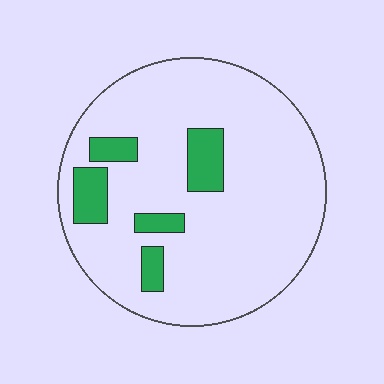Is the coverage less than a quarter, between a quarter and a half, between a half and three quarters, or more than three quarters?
Less than a quarter.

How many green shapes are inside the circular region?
5.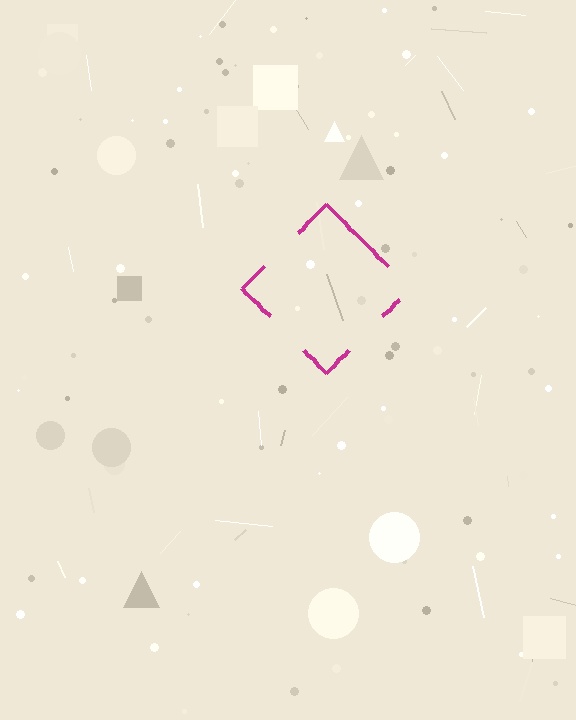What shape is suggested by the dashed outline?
The dashed outline suggests a diamond.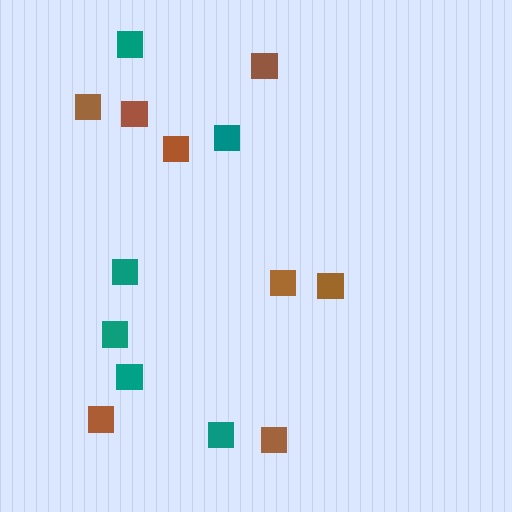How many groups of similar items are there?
There are 2 groups: one group of brown squares (8) and one group of teal squares (6).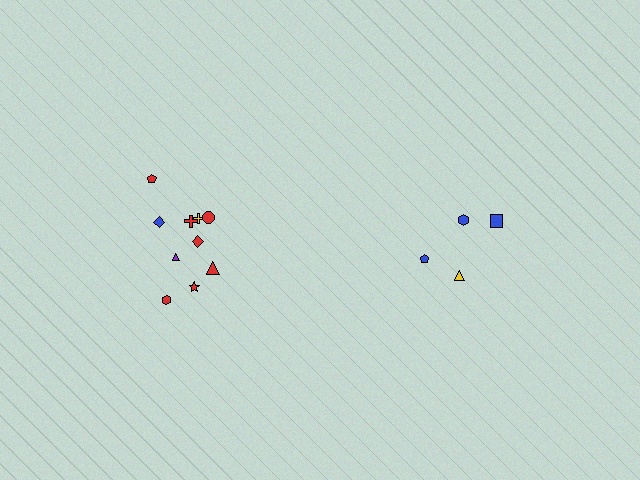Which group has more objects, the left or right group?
The left group.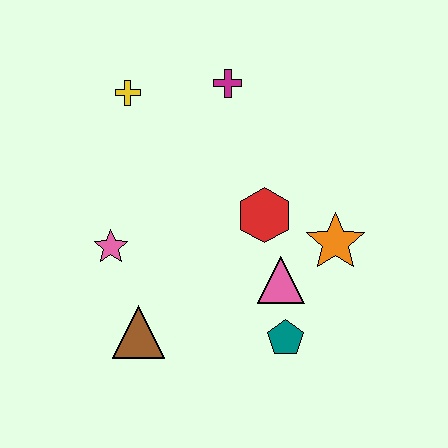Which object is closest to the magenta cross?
The yellow cross is closest to the magenta cross.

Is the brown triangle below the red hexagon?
Yes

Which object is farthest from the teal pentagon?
The yellow cross is farthest from the teal pentagon.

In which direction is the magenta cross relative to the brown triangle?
The magenta cross is above the brown triangle.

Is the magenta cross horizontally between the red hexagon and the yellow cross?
Yes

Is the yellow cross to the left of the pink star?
No